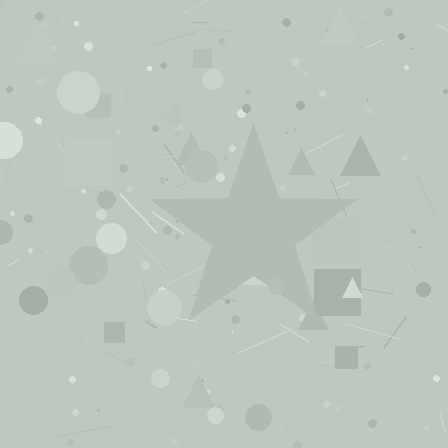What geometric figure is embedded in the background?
A star is embedded in the background.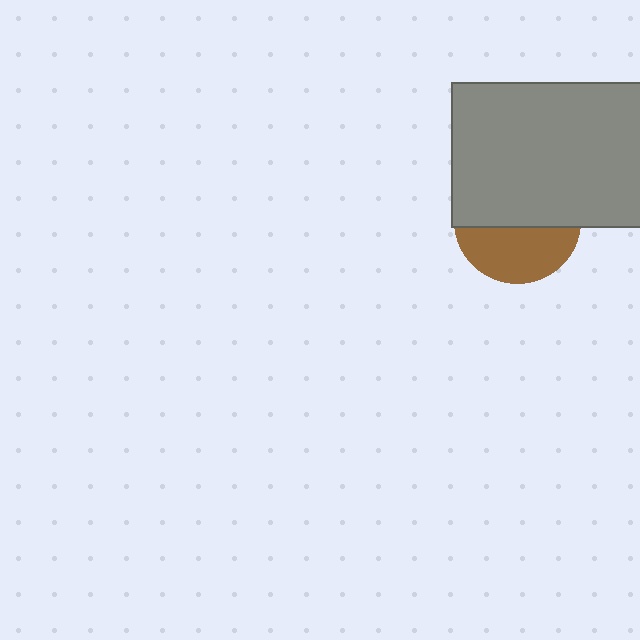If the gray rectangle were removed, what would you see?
You would see the complete brown circle.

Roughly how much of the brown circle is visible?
A small part of it is visible (roughly 43%).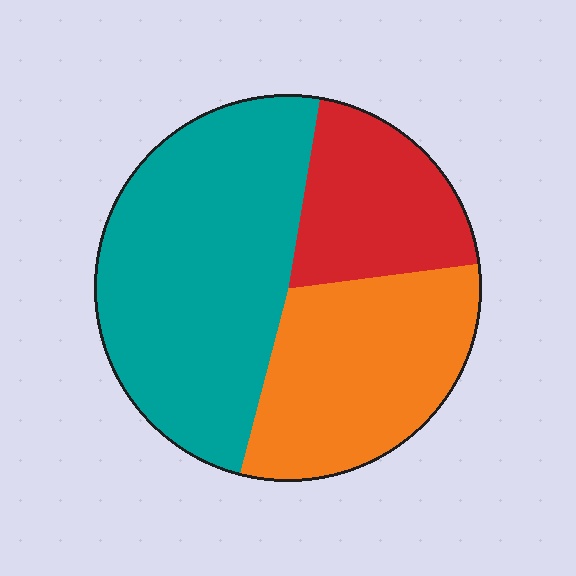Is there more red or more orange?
Orange.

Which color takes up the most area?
Teal, at roughly 50%.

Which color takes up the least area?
Red, at roughly 20%.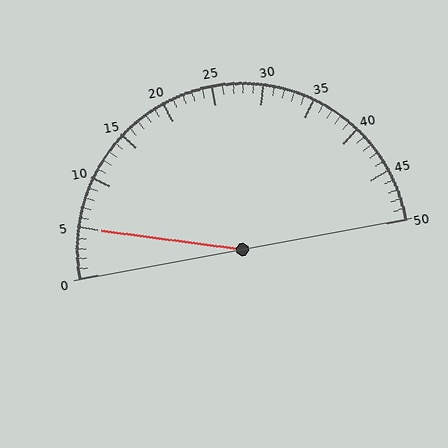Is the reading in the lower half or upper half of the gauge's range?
The reading is in the lower half of the range (0 to 50).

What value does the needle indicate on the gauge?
The needle indicates approximately 5.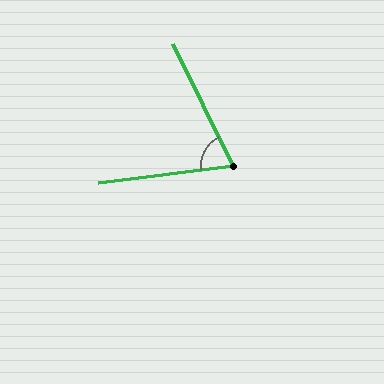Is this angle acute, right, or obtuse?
It is acute.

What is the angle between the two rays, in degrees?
Approximately 71 degrees.